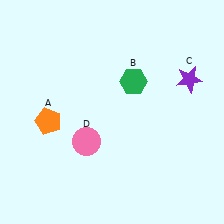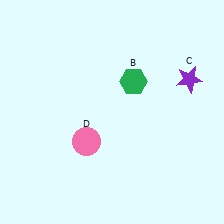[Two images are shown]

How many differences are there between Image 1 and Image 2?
There is 1 difference between the two images.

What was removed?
The orange pentagon (A) was removed in Image 2.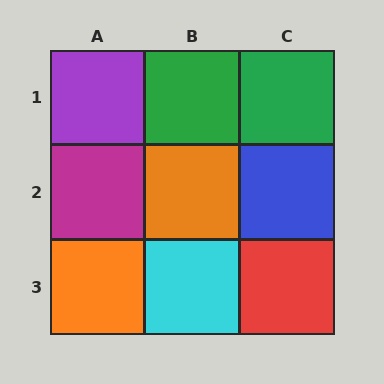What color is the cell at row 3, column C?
Red.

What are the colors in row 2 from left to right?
Magenta, orange, blue.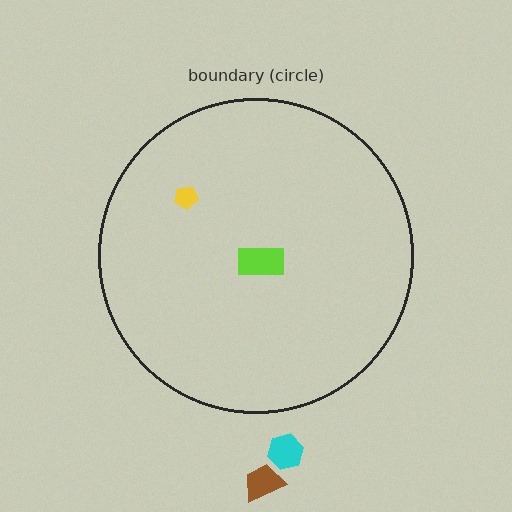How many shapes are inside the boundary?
2 inside, 2 outside.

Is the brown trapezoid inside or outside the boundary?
Outside.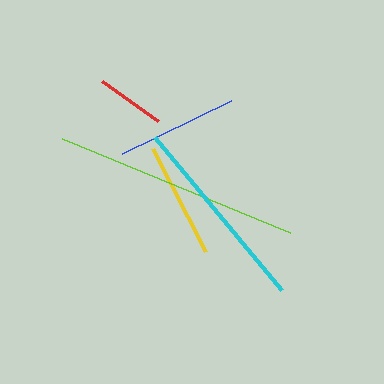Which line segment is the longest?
The lime line is the longest at approximately 247 pixels.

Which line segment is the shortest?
The red line is the shortest at approximately 69 pixels.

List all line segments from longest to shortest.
From longest to shortest: lime, cyan, blue, yellow, red.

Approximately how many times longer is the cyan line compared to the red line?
The cyan line is approximately 2.9 times the length of the red line.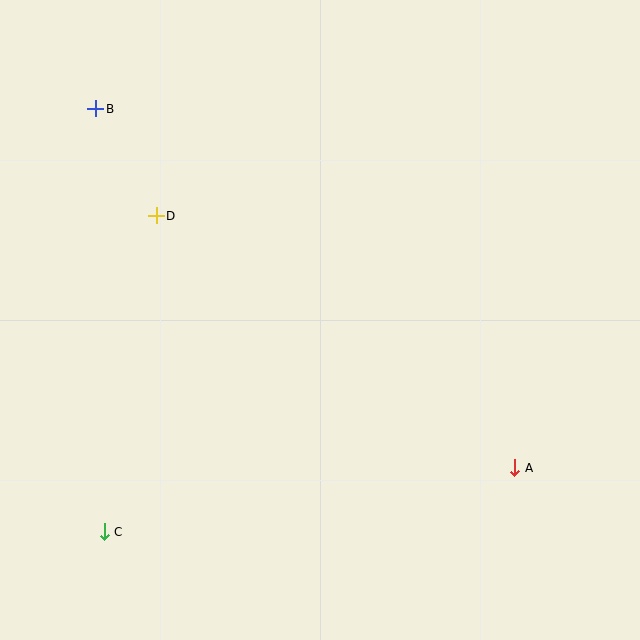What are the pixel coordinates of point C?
Point C is at (104, 532).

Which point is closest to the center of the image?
Point D at (156, 216) is closest to the center.